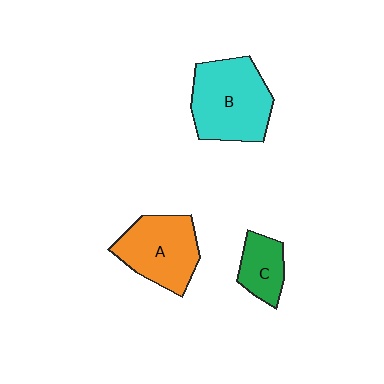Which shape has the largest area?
Shape B (cyan).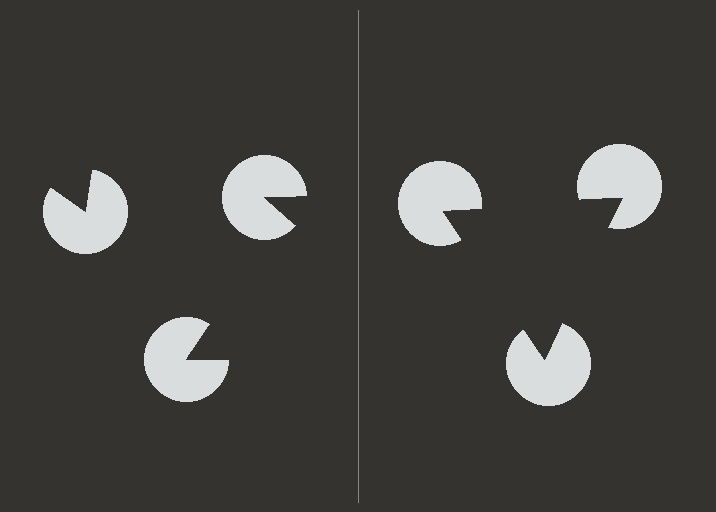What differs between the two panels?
The pac-man discs are positioned identically on both sides; only the wedge orientations differ. On the right they align to a triangle; on the left they are misaligned.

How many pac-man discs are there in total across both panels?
6 — 3 on each side.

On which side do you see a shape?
An illusory triangle appears on the right side. On the left side the wedge cuts are rotated, so no coherent shape forms.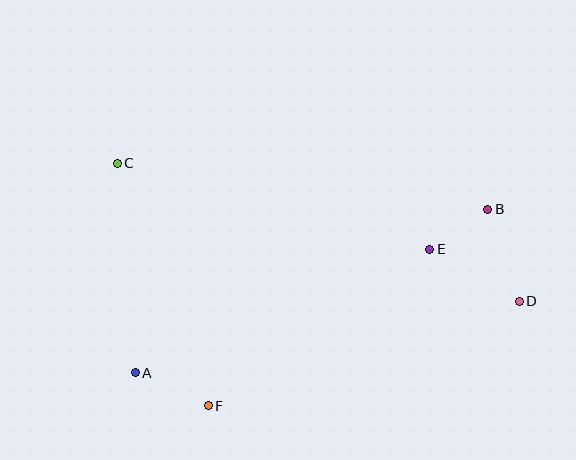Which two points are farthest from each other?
Points C and D are farthest from each other.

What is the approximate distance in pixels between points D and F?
The distance between D and F is approximately 328 pixels.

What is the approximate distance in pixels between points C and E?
The distance between C and E is approximately 324 pixels.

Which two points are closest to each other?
Points B and E are closest to each other.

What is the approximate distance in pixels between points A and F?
The distance between A and F is approximately 80 pixels.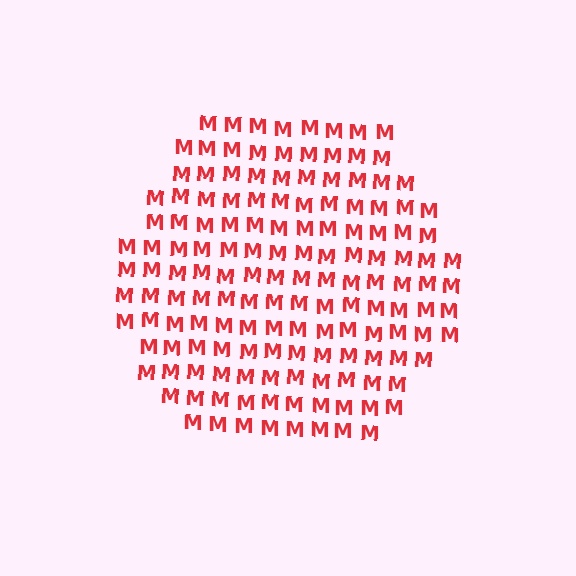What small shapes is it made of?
It is made of small letter M's.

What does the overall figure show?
The overall figure shows a hexagon.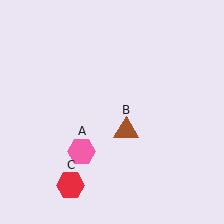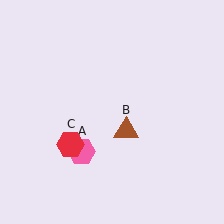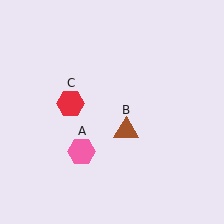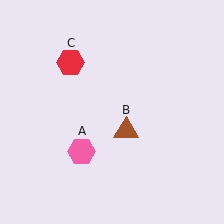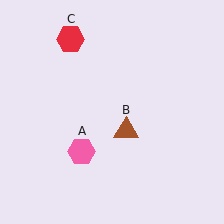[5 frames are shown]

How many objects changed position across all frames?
1 object changed position: red hexagon (object C).